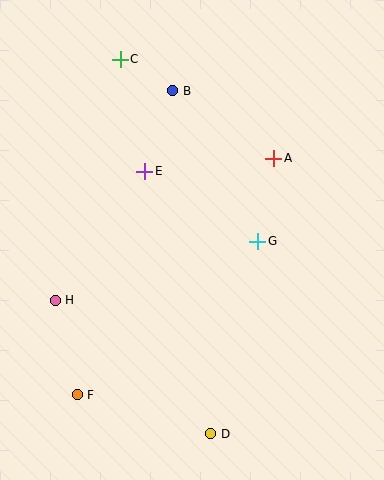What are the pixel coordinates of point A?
Point A is at (274, 158).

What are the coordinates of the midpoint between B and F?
The midpoint between B and F is at (125, 243).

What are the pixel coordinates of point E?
Point E is at (145, 171).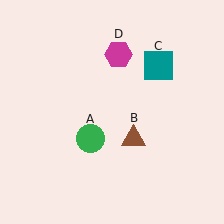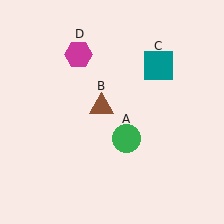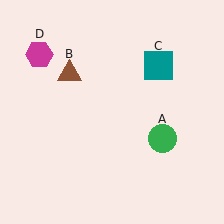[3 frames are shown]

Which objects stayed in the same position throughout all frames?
Teal square (object C) remained stationary.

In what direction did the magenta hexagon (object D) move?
The magenta hexagon (object D) moved left.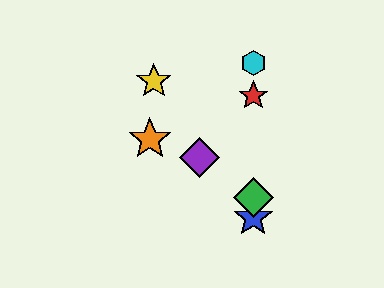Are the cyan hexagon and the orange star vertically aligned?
No, the cyan hexagon is at x≈253 and the orange star is at x≈150.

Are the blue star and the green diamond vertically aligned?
Yes, both are at x≈253.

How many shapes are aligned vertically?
4 shapes (the red star, the blue star, the green diamond, the cyan hexagon) are aligned vertically.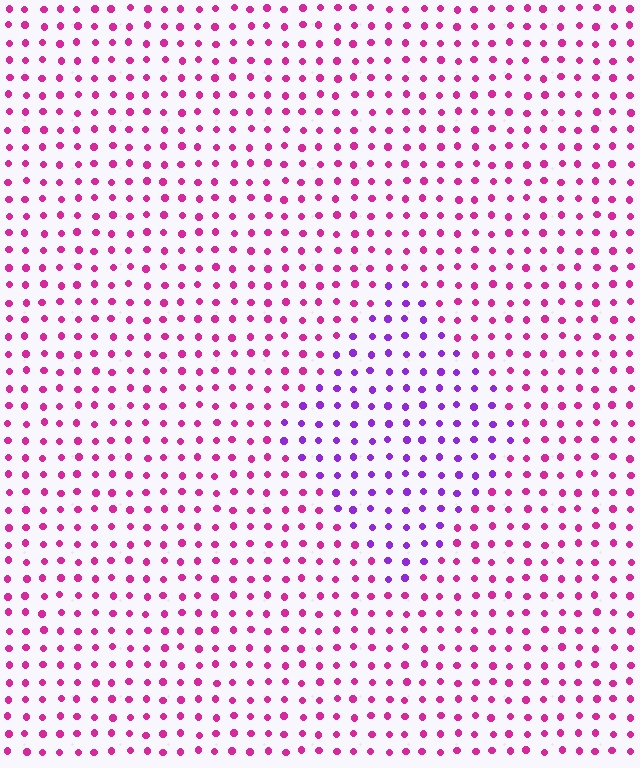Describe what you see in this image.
The image is filled with small magenta elements in a uniform arrangement. A diamond-shaped region is visible where the elements are tinted to a slightly different hue, forming a subtle color boundary.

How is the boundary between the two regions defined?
The boundary is defined purely by a slight shift in hue (about 43 degrees). Spacing, size, and orientation are identical on both sides.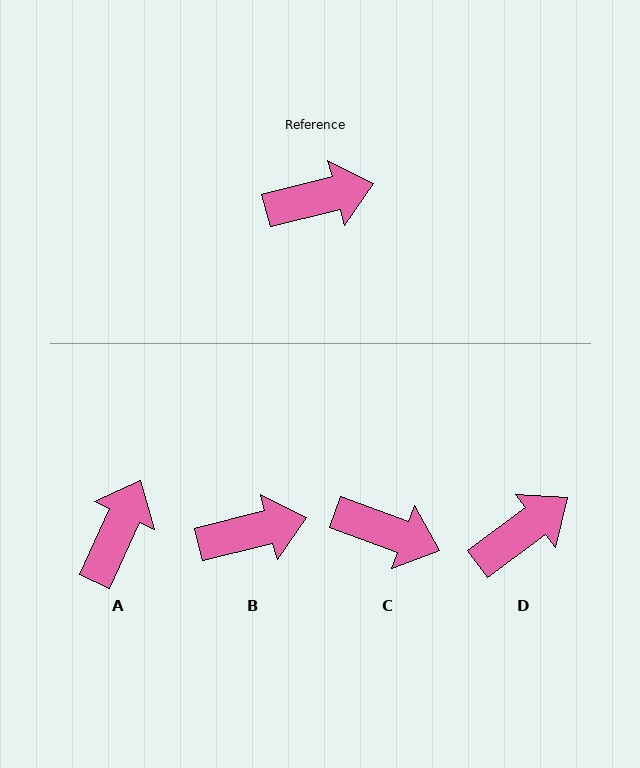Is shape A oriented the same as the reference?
No, it is off by about 51 degrees.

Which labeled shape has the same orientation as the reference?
B.